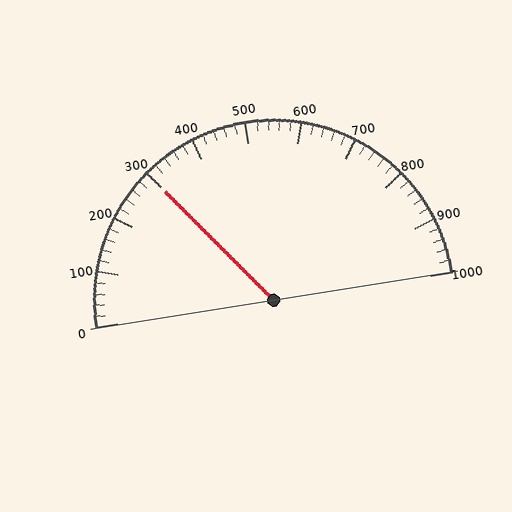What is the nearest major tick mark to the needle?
The nearest major tick mark is 300.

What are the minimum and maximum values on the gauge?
The gauge ranges from 0 to 1000.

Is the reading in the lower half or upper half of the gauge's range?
The reading is in the lower half of the range (0 to 1000).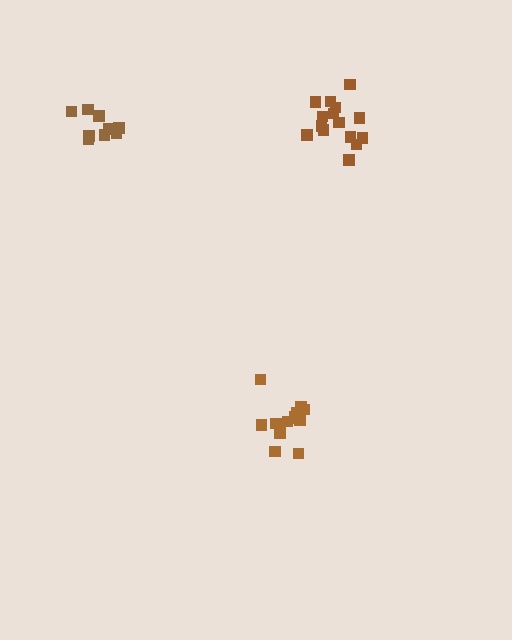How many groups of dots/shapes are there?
There are 3 groups.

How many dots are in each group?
Group 1: 13 dots, Group 2: 9 dots, Group 3: 15 dots (37 total).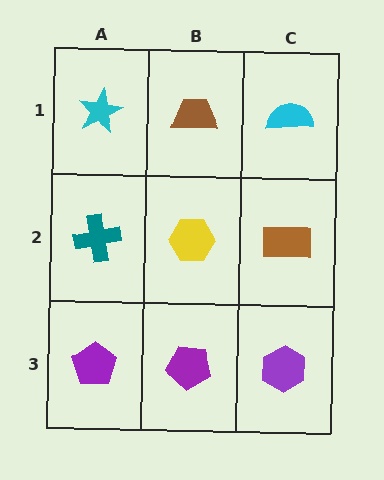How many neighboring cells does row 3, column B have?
3.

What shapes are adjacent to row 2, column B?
A brown trapezoid (row 1, column B), a purple pentagon (row 3, column B), a teal cross (row 2, column A), a brown rectangle (row 2, column C).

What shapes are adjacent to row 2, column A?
A cyan star (row 1, column A), a purple pentagon (row 3, column A), a yellow hexagon (row 2, column B).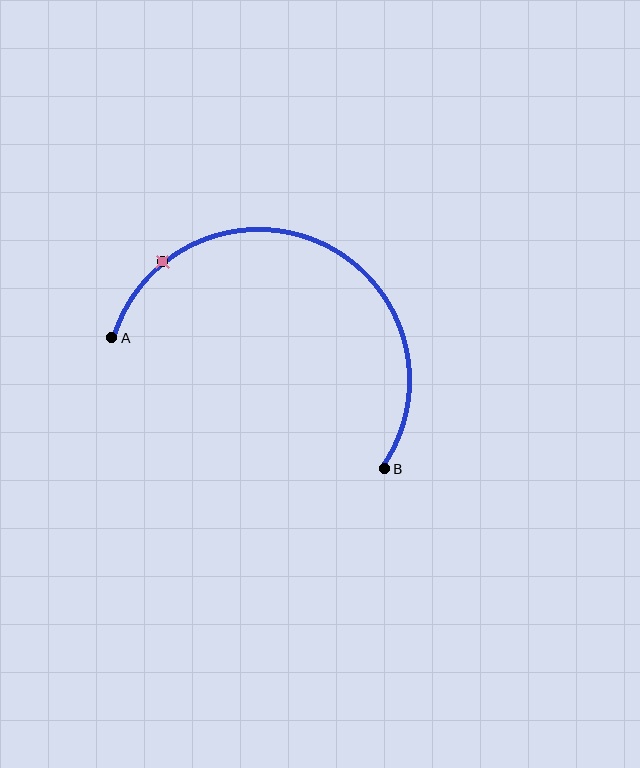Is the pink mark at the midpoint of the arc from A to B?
No. The pink mark lies on the arc but is closer to endpoint A. The arc midpoint would be at the point on the curve equidistant along the arc from both A and B.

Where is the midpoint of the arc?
The arc midpoint is the point on the curve farthest from the straight line joining A and B. It sits above that line.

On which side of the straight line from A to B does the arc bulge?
The arc bulges above the straight line connecting A and B.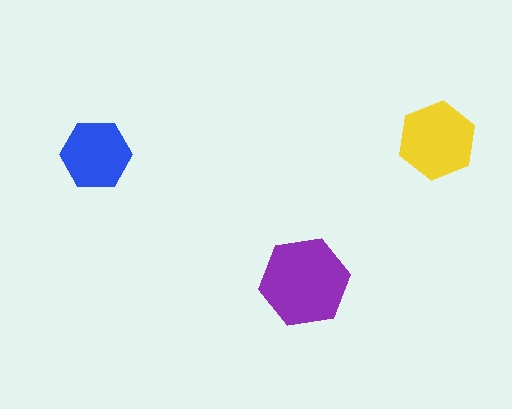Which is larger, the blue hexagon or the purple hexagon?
The purple one.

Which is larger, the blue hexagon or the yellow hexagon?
The yellow one.